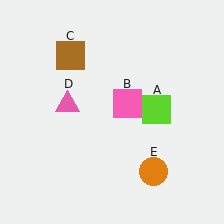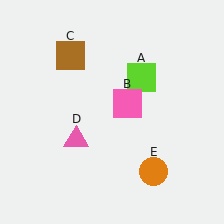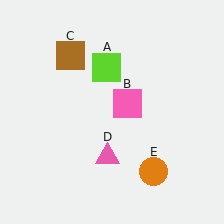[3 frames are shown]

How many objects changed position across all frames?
2 objects changed position: lime square (object A), pink triangle (object D).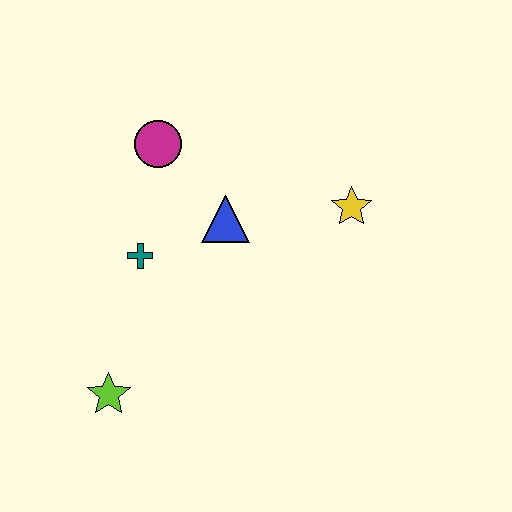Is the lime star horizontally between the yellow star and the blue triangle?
No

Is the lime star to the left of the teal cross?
Yes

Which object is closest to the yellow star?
The blue triangle is closest to the yellow star.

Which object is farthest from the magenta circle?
The lime star is farthest from the magenta circle.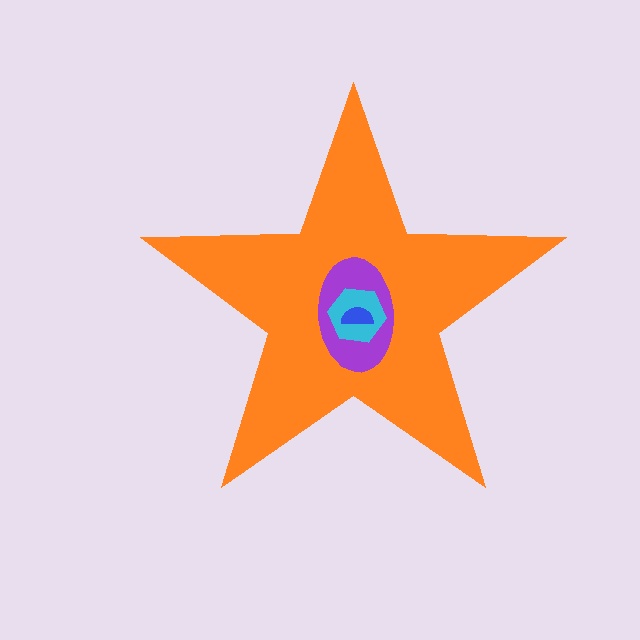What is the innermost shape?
The blue semicircle.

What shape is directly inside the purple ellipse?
The cyan hexagon.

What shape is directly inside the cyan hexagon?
The blue semicircle.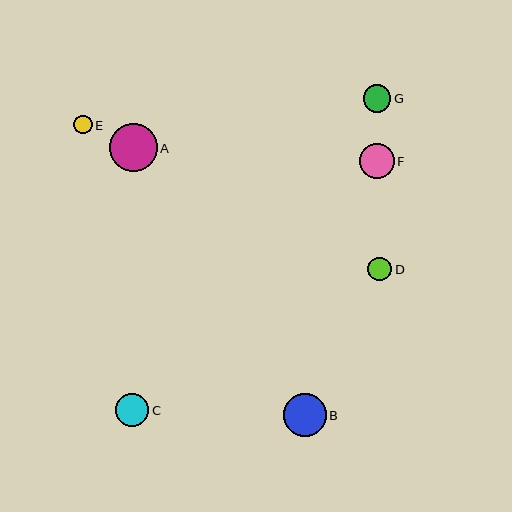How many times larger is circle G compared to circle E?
Circle G is approximately 1.5 times the size of circle E.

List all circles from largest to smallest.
From largest to smallest: A, B, F, C, G, D, E.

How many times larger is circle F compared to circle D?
Circle F is approximately 1.5 times the size of circle D.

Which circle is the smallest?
Circle E is the smallest with a size of approximately 18 pixels.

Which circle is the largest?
Circle A is the largest with a size of approximately 48 pixels.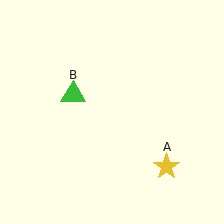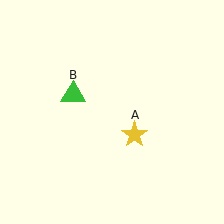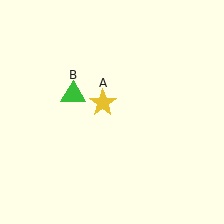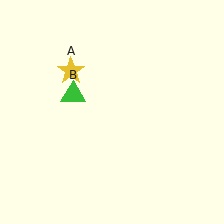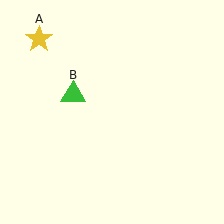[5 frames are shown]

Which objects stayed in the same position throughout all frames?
Green triangle (object B) remained stationary.